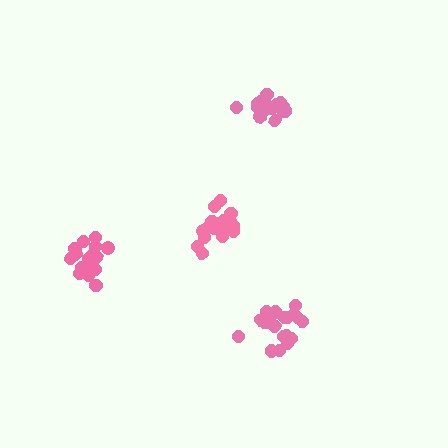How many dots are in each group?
Group 1: 19 dots, Group 2: 17 dots, Group 3: 15 dots, Group 4: 20 dots (71 total).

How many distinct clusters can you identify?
There are 4 distinct clusters.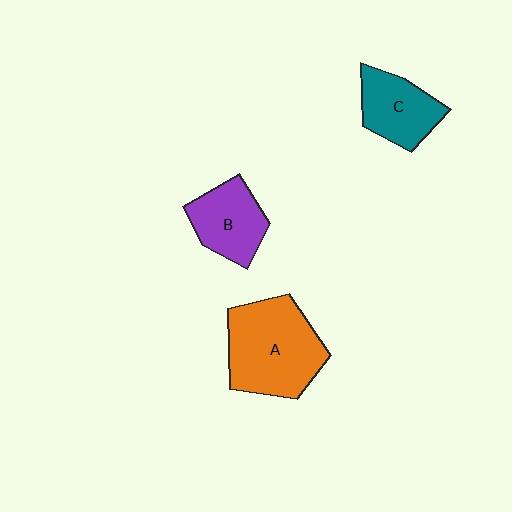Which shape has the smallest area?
Shape B (purple).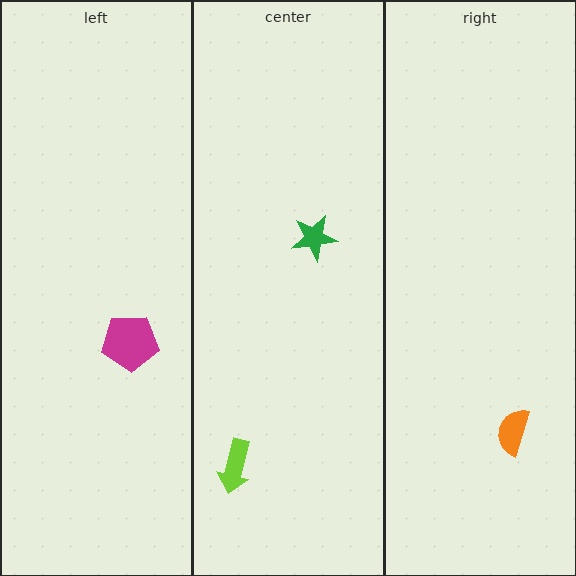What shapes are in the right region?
The orange semicircle.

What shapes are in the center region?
The lime arrow, the green star.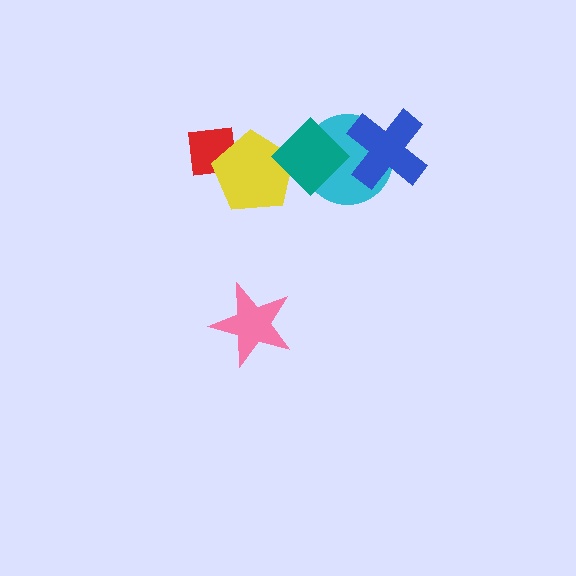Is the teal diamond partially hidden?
No, no other shape covers it.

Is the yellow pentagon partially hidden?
Yes, it is partially covered by another shape.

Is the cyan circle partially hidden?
Yes, it is partially covered by another shape.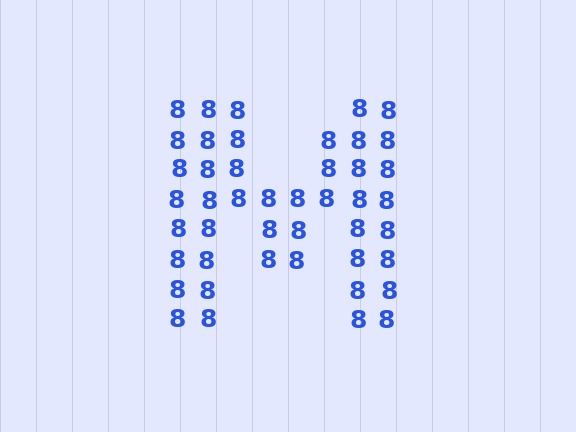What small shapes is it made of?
It is made of small digit 8's.